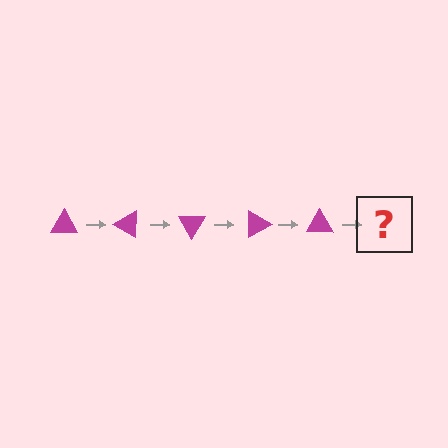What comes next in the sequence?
The next element should be a magenta triangle rotated 150 degrees.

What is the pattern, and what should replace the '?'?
The pattern is that the triangle rotates 30 degrees each step. The '?' should be a magenta triangle rotated 150 degrees.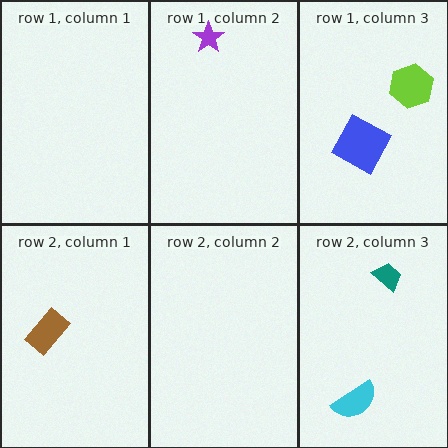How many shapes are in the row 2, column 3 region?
2.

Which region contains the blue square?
The row 1, column 3 region.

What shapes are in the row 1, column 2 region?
The purple star.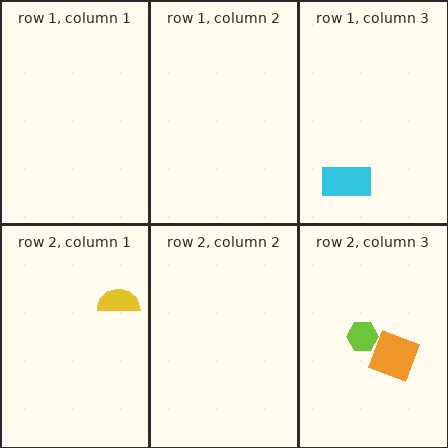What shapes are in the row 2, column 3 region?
The orange square, the lime hexagon.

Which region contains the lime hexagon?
The row 2, column 3 region.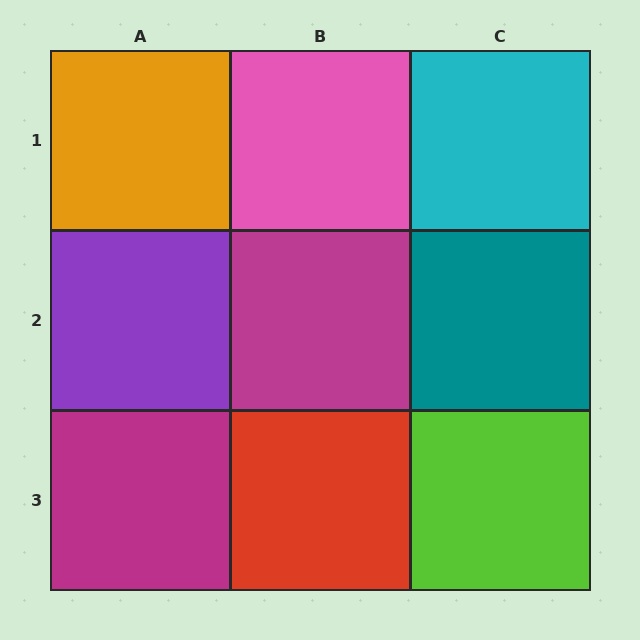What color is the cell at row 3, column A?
Magenta.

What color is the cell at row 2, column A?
Purple.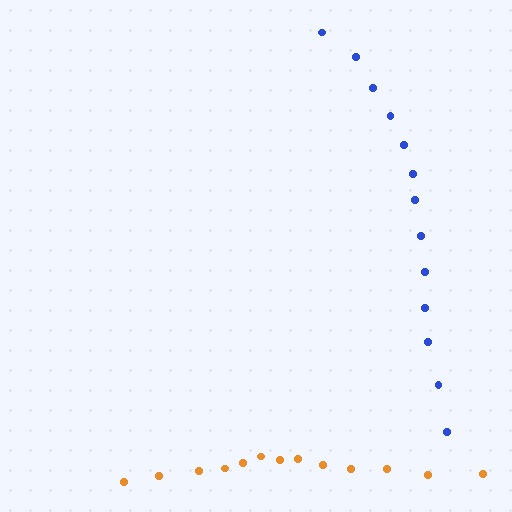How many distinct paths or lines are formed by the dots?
There are 2 distinct paths.